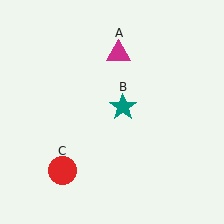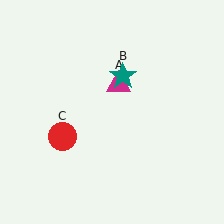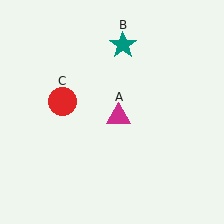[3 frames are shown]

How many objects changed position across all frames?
3 objects changed position: magenta triangle (object A), teal star (object B), red circle (object C).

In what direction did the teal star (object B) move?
The teal star (object B) moved up.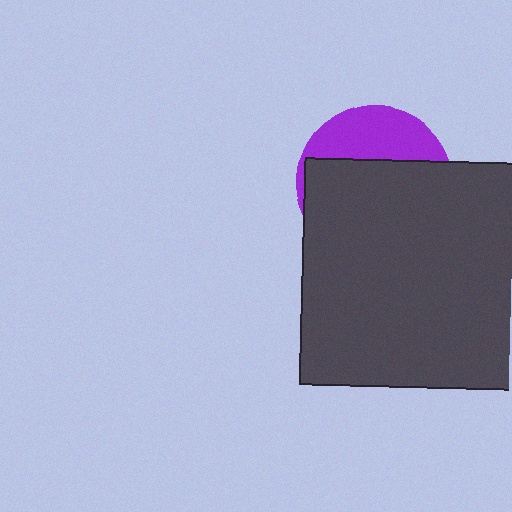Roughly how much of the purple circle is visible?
A small part of it is visible (roughly 32%).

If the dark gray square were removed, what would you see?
You would see the complete purple circle.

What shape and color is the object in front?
The object in front is a dark gray square.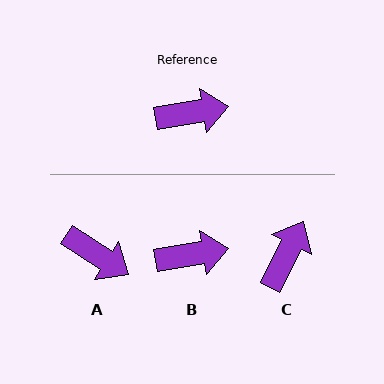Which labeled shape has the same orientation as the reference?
B.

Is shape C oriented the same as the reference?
No, it is off by about 54 degrees.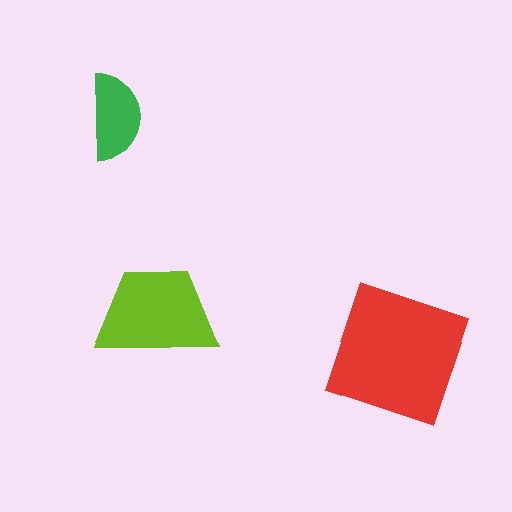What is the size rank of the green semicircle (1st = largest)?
3rd.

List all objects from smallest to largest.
The green semicircle, the lime trapezoid, the red square.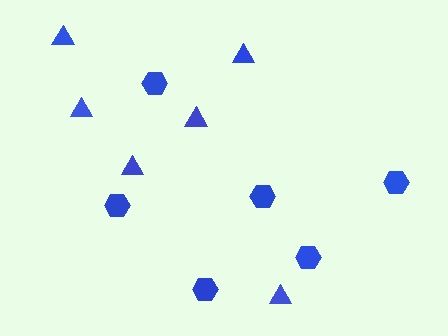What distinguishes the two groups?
There are 2 groups: one group of triangles (6) and one group of hexagons (6).